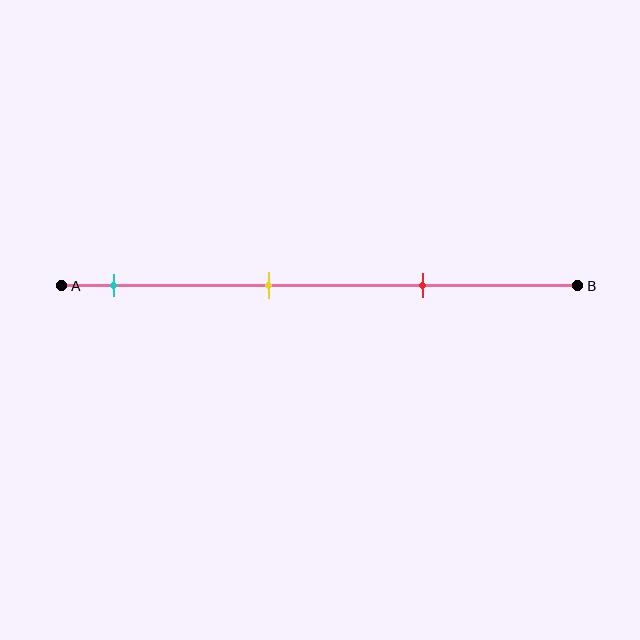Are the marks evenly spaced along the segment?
Yes, the marks are approximately evenly spaced.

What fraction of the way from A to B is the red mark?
The red mark is approximately 70% (0.7) of the way from A to B.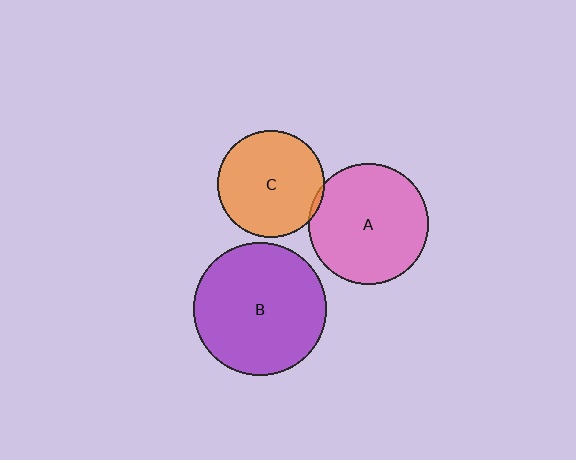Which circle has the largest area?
Circle B (purple).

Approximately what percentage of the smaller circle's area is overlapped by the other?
Approximately 5%.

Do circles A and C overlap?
Yes.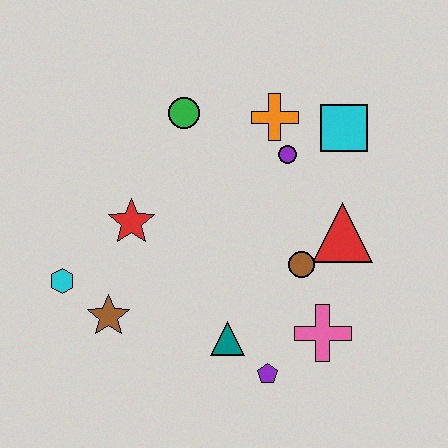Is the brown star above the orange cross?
No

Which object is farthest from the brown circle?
The cyan hexagon is farthest from the brown circle.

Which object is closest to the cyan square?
The purple circle is closest to the cyan square.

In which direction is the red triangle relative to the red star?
The red triangle is to the right of the red star.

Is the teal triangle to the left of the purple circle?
Yes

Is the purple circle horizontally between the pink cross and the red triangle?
No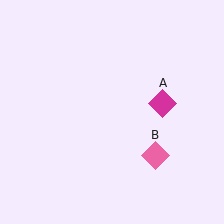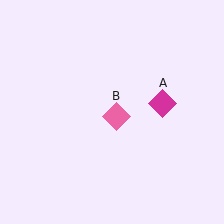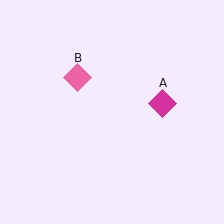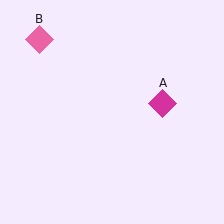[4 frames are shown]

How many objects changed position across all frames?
1 object changed position: pink diamond (object B).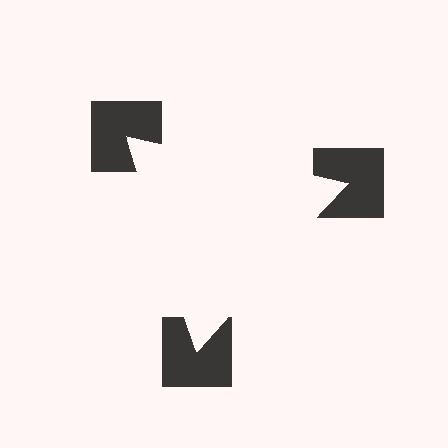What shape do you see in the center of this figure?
An illusory triangle — its edges are inferred from the aligned wedge cuts in the notched squares, not physically drawn.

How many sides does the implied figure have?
3 sides.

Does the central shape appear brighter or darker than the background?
It typically appears slightly brighter than the background, even though no actual brightness change is drawn.